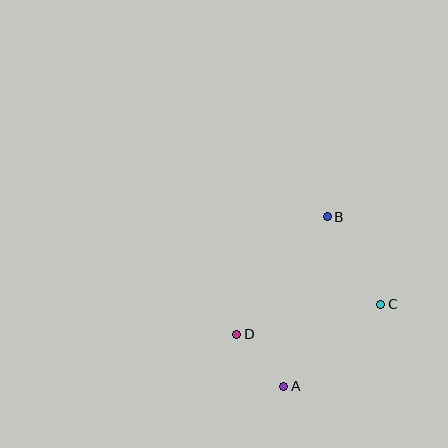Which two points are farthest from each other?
Points A and B are farthest from each other.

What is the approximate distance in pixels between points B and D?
The distance between B and D is approximately 148 pixels.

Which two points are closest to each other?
Points A and D are closest to each other.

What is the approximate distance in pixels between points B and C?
The distance between B and C is approximately 103 pixels.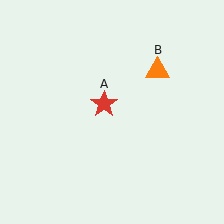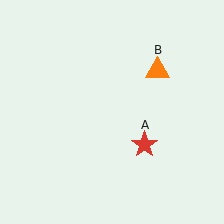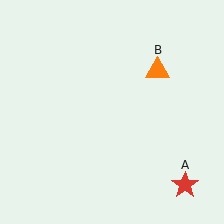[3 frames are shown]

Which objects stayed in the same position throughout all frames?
Orange triangle (object B) remained stationary.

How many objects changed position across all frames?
1 object changed position: red star (object A).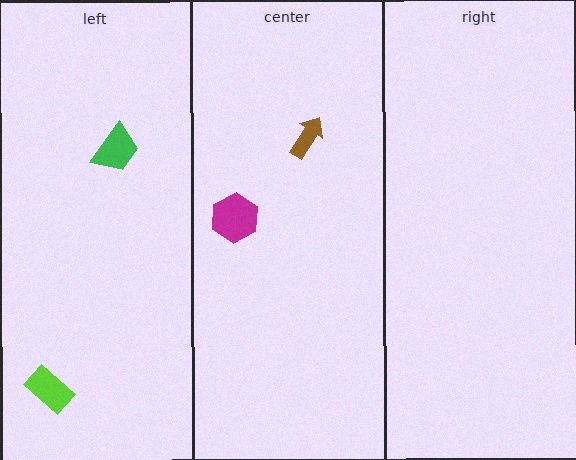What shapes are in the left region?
The lime rectangle, the green trapezoid.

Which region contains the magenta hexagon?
The center region.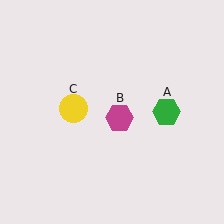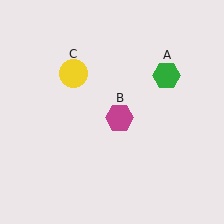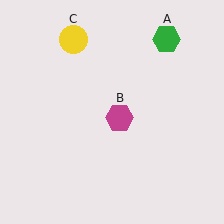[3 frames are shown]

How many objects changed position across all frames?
2 objects changed position: green hexagon (object A), yellow circle (object C).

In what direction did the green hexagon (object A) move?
The green hexagon (object A) moved up.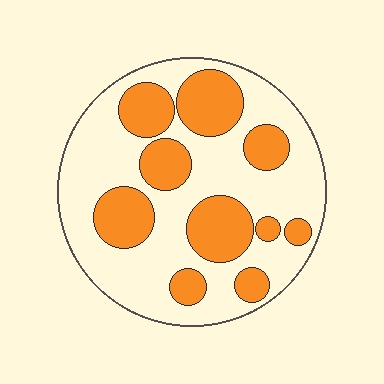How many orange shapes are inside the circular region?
10.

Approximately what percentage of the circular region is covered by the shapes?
Approximately 35%.